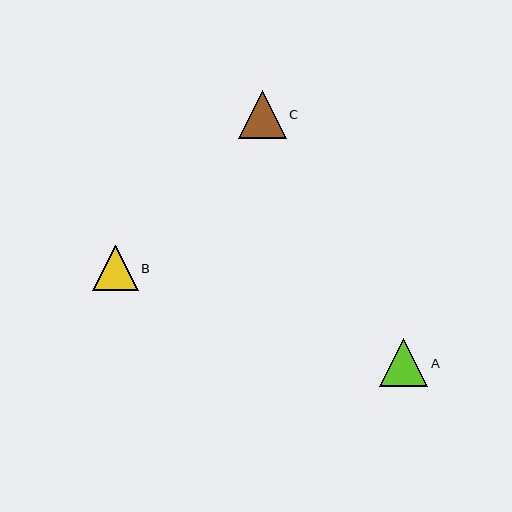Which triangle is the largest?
Triangle C is the largest with a size of approximately 48 pixels.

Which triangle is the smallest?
Triangle B is the smallest with a size of approximately 45 pixels.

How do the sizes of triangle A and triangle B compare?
Triangle A and triangle B are approximately the same size.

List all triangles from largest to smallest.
From largest to smallest: C, A, B.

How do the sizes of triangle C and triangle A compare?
Triangle C and triangle A are approximately the same size.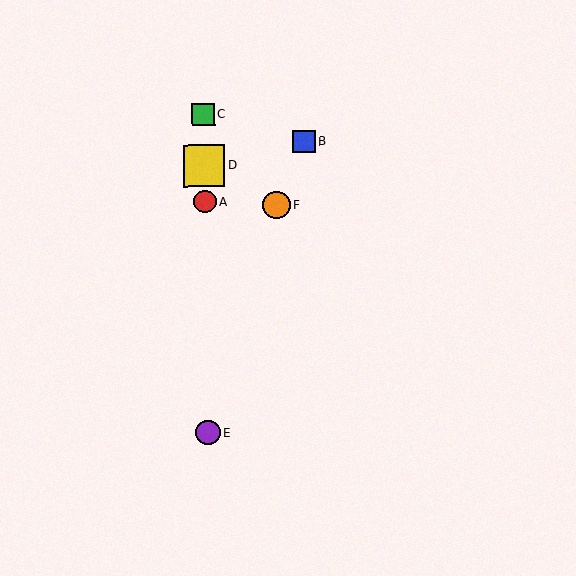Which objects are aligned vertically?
Objects A, C, D, E are aligned vertically.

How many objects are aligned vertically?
4 objects (A, C, D, E) are aligned vertically.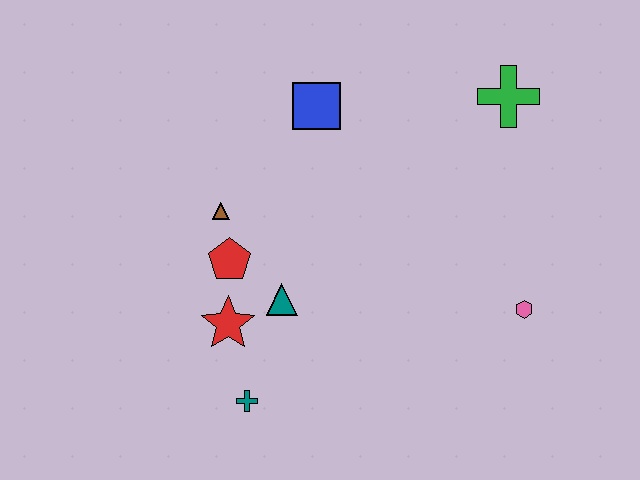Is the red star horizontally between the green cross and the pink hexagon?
No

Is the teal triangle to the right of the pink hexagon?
No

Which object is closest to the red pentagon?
The brown triangle is closest to the red pentagon.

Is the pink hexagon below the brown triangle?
Yes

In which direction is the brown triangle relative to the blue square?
The brown triangle is below the blue square.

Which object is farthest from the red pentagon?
The green cross is farthest from the red pentagon.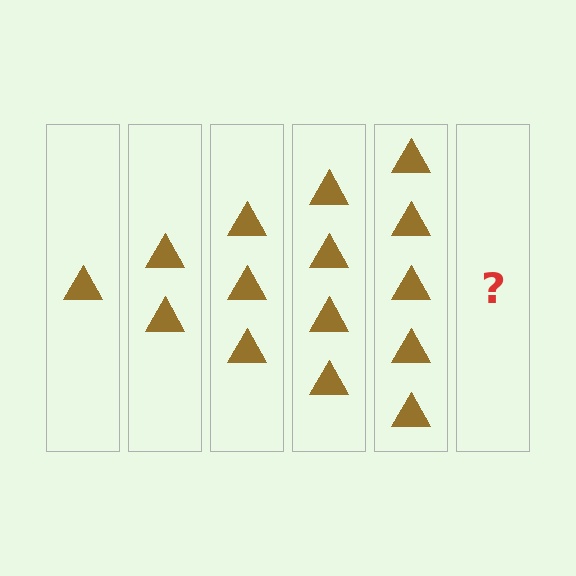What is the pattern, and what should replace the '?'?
The pattern is that each step adds one more triangle. The '?' should be 6 triangles.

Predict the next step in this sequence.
The next step is 6 triangles.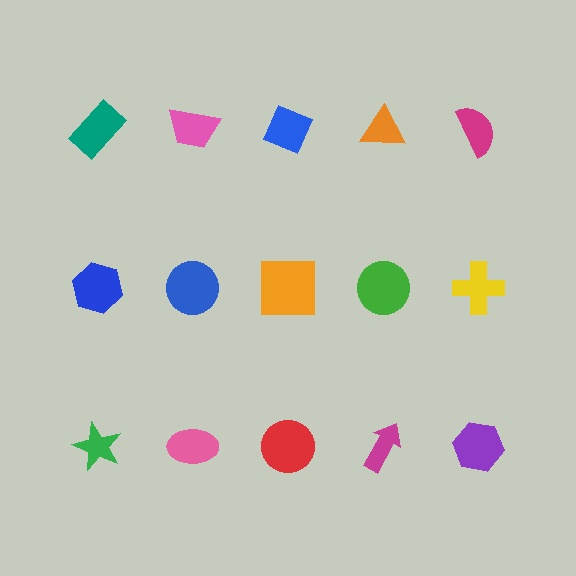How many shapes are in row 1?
5 shapes.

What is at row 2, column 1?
A blue hexagon.